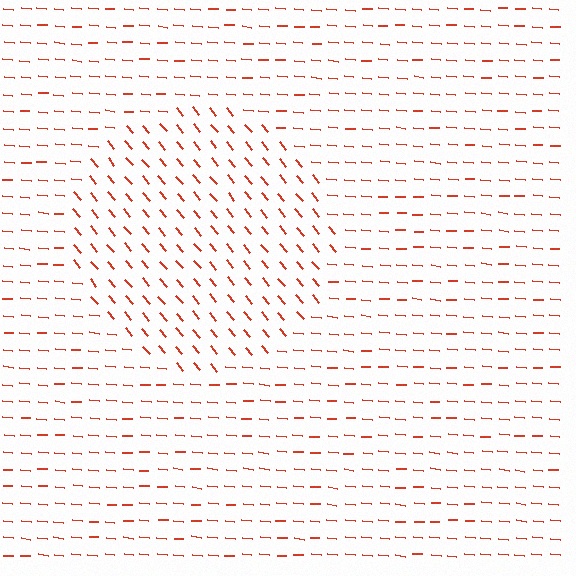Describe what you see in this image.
The image is filled with small red line segments. A circle region in the image has lines oriented differently from the surrounding lines, creating a visible texture boundary.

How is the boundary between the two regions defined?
The boundary is defined purely by a change in line orientation (approximately 45 degrees difference). All lines are the same color and thickness.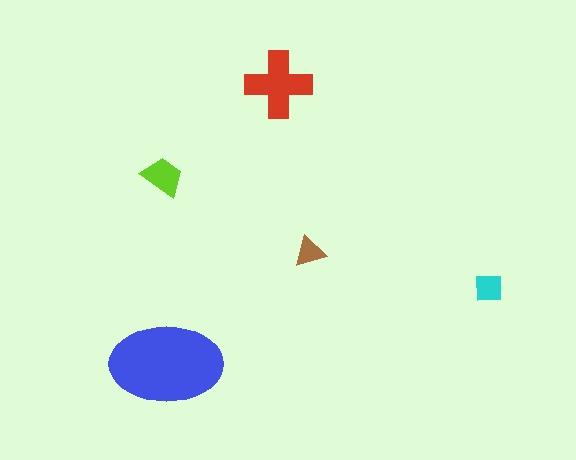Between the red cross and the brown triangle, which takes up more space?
The red cross.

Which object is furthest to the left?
The lime trapezoid is leftmost.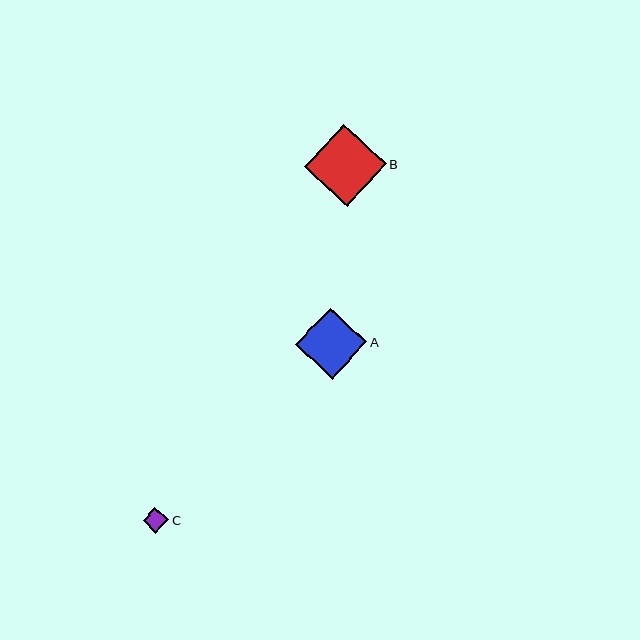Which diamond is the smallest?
Diamond C is the smallest with a size of approximately 26 pixels.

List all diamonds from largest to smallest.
From largest to smallest: B, A, C.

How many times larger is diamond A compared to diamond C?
Diamond A is approximately 2.8 times the size of diamond C.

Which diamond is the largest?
Diamond B is the largest with a size of approximately 82 pixels.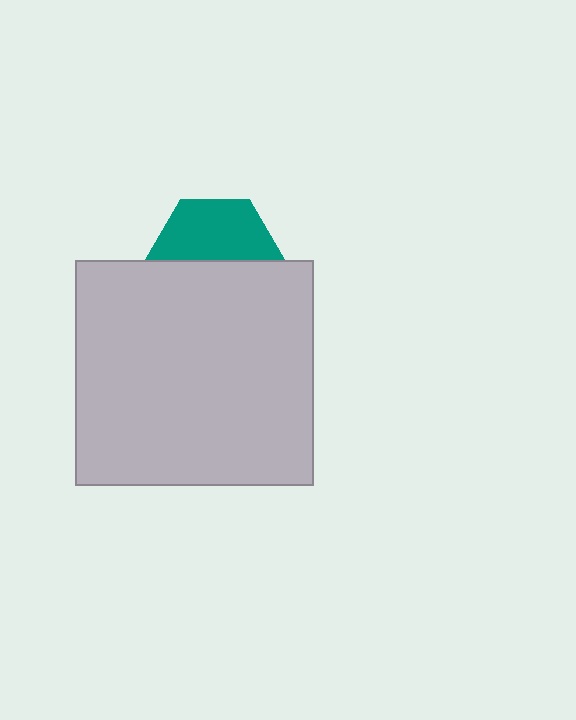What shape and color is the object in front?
The object in front is a light gray rectangle.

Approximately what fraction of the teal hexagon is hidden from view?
Roughly 50% of the teal hexagon is hidden behind the light gray rectangle.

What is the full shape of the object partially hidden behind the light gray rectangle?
The partially hidden object is a teal hexagon.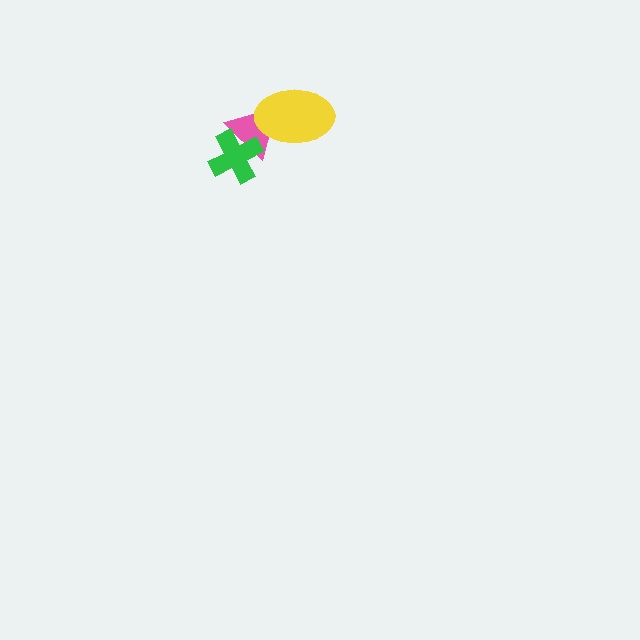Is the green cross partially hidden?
No, no other shape covers it.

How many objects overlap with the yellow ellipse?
1 object overlaps with the yellow ellipse.